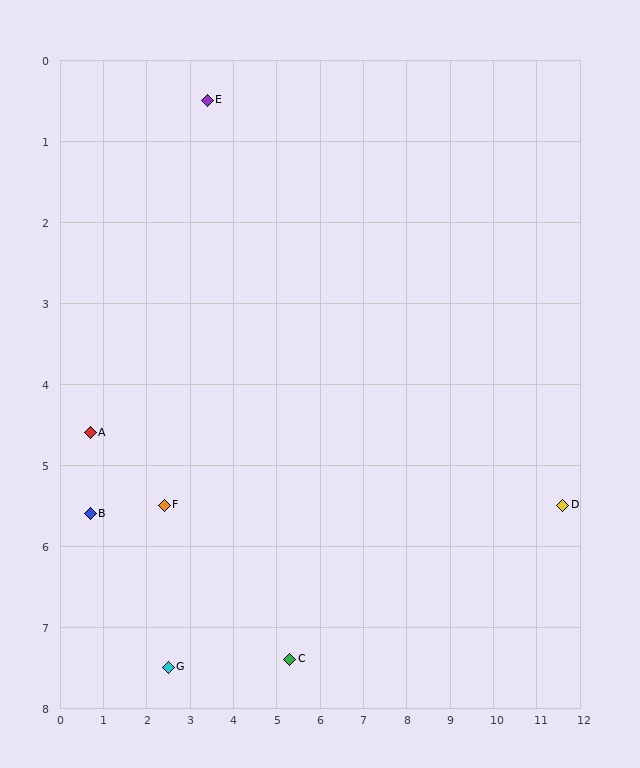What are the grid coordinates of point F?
Point F is at approximately (2.4, 5.5).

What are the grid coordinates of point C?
Point C is at approximately (5.3, 7.4).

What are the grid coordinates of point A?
Point A is at approximately (0.7, 4.6).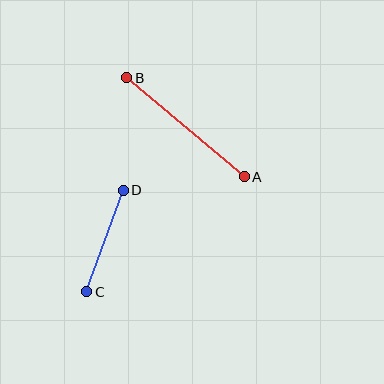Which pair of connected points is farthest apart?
Points A and B are farthest apart.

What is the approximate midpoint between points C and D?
The midpoint is at approximately (105, 241) pixels.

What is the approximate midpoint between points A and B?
The midpoint is at approximately (186, 127) pixels.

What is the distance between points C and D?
The distance is approximately 108 pixels.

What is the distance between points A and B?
The distance is approximately 153 pixels.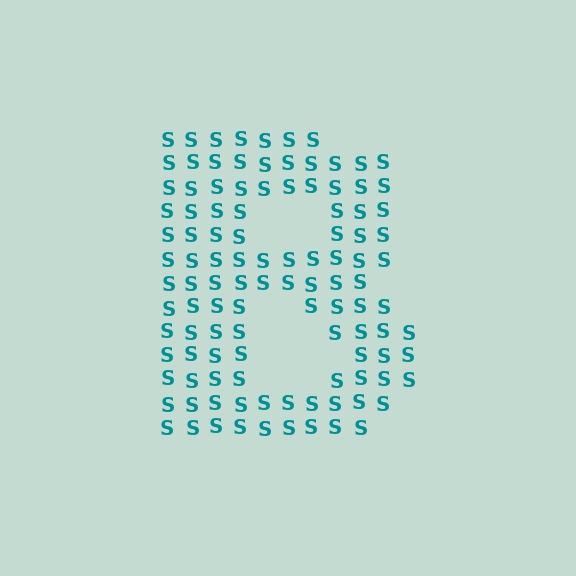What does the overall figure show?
The overall figure shows the letter B.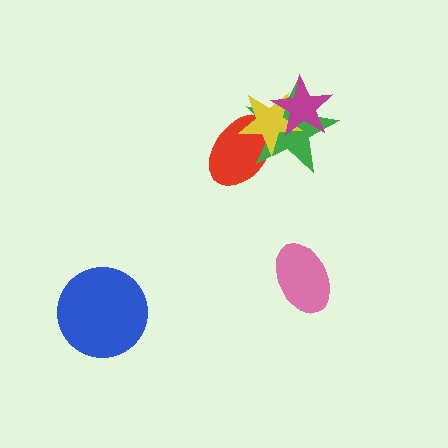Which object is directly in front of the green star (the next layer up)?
The yellow star is directly in front of the green star.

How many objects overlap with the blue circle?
0 objects overlap with the blue circle.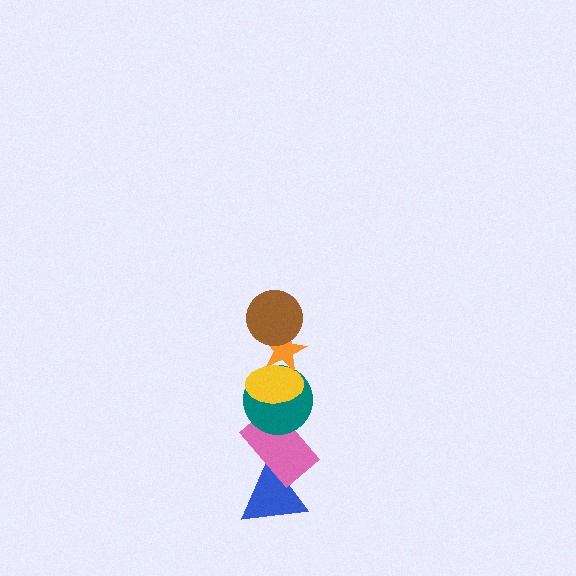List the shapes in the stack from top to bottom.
From top to bottom: the brown circle, the orange star, the yellow ellipse, the teal circle, the pink rectangle, the blue triangle.